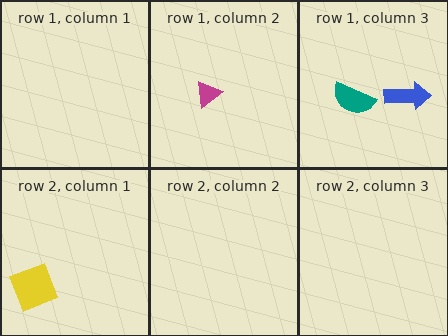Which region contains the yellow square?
The row 2, column 1 region.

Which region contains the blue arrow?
The row 1, column 3 region.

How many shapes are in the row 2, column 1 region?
1.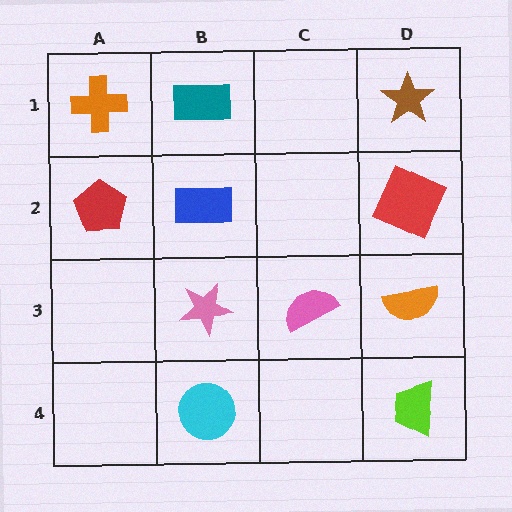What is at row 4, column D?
A lime trapezoid.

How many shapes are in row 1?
3 shapes.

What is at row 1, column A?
An orange cross.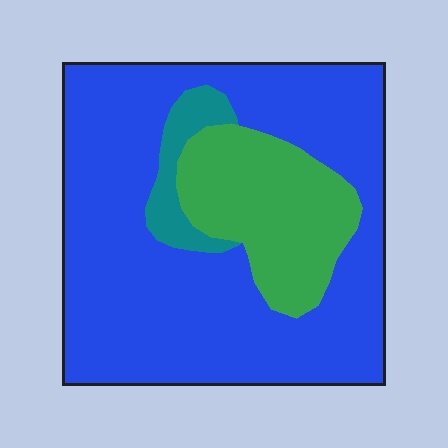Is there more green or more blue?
Blue.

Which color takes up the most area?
Blue, at roughly 75%.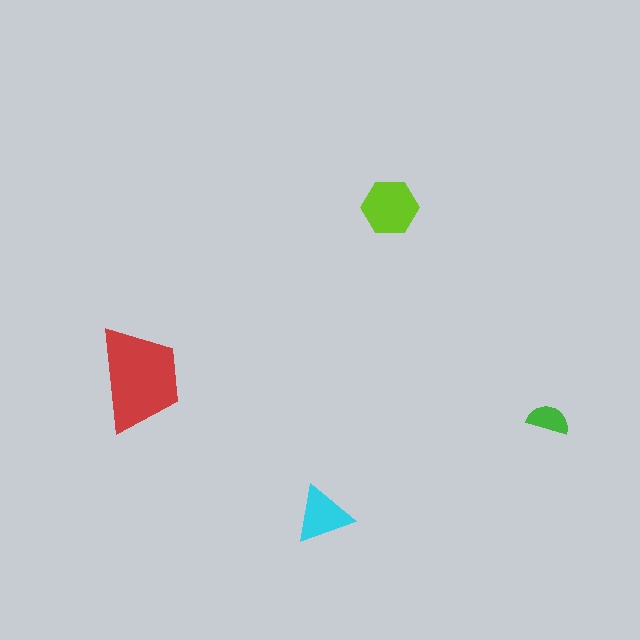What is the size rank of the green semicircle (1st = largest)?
4th.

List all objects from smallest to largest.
The green semicircle, the cyan triangle, the lime hexagon, the red trapezoid.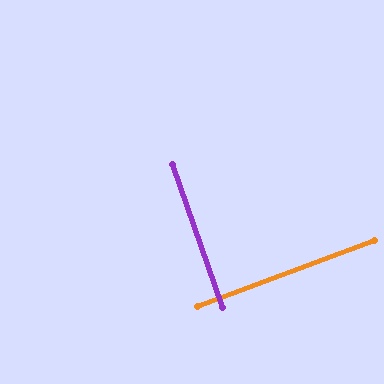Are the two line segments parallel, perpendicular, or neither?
Perpendicular — they meet at approximately 89°.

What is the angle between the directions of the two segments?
Approximately 89 degrees.